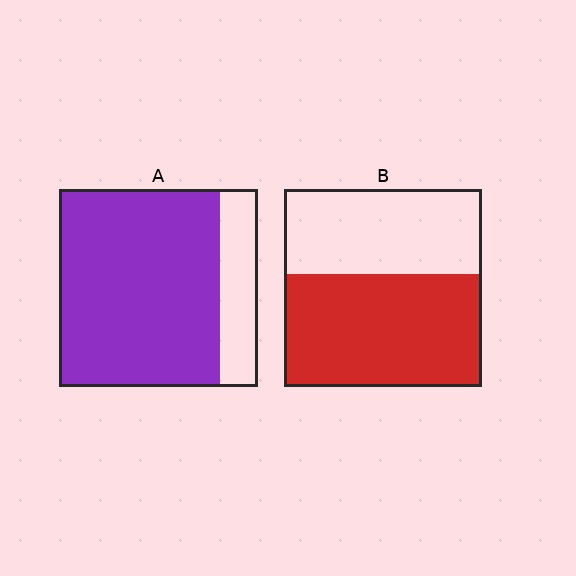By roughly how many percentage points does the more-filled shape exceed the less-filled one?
By roughly 25 percentage points (A over B).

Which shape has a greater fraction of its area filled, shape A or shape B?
Shape A.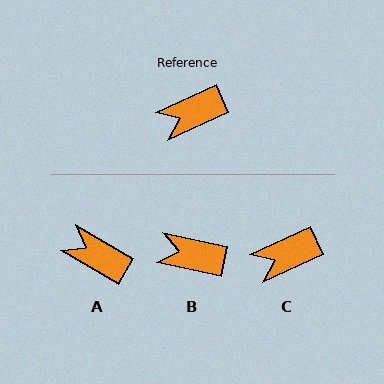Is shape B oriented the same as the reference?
No, it is off by about 37 degrees.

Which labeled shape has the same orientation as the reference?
C.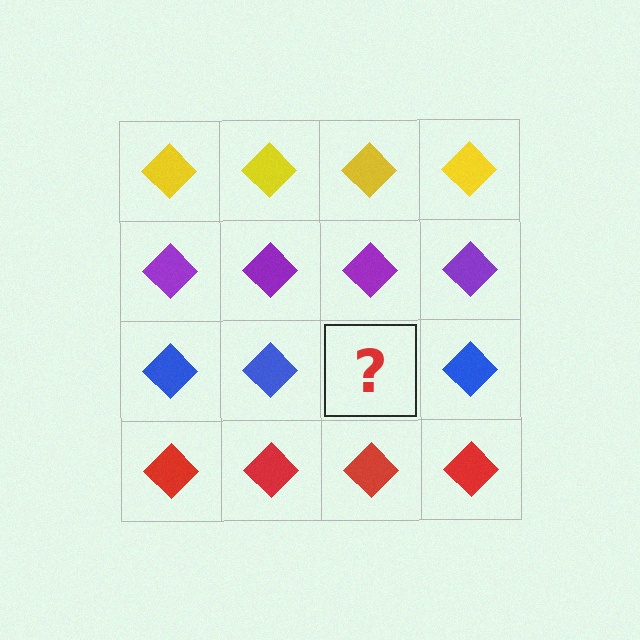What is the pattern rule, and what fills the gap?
The rule is that each row has a consistent color. The gap should be filled with a blue diamond.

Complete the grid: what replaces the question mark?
The question mark should be replaced with a blue diamond.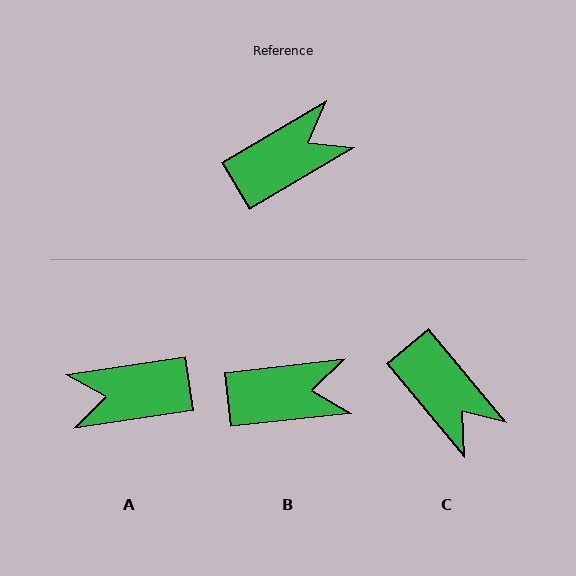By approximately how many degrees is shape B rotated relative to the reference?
Approximately 24 degrees clockwise.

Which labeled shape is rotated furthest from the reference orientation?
A, about 158 degrees away.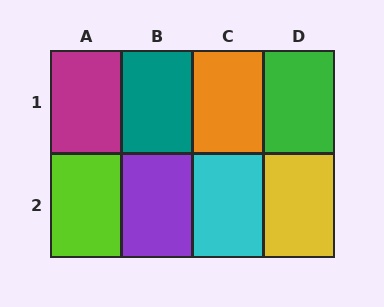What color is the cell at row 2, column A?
Lime.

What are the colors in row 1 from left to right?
Magenta, teal, orange, green.